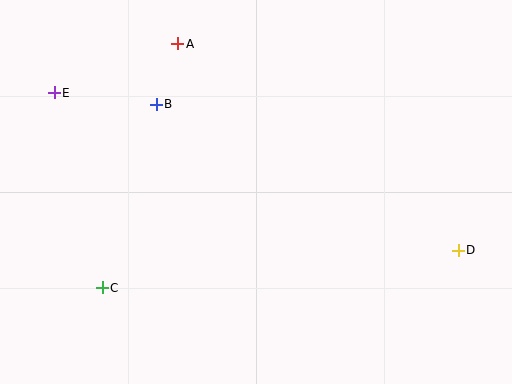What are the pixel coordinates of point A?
Point A is at (178, 44).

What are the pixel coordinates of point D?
Point D is at (458, 250).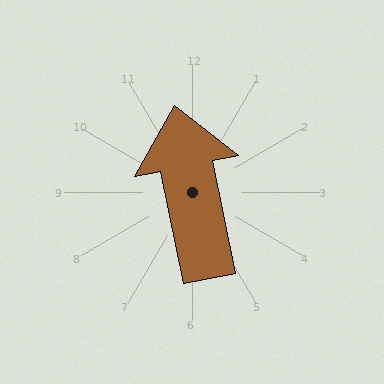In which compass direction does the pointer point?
North.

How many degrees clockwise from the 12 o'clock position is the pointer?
Approximately 349 degrees.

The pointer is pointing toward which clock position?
Roughly 12 o'clock.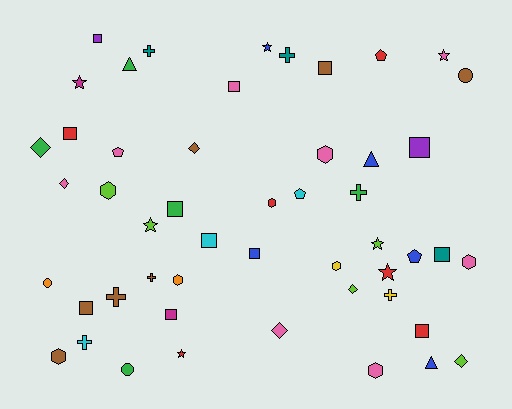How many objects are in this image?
There are 50 objects.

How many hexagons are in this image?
There are 8 hexagons.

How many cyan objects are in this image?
There are 3 cyan objects.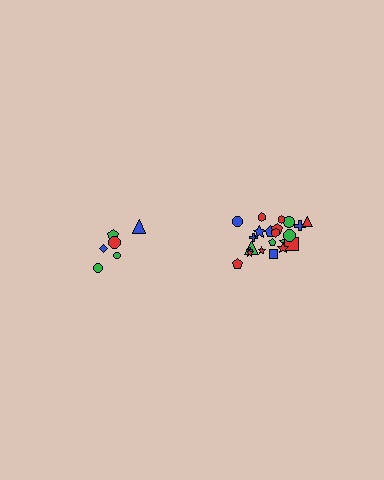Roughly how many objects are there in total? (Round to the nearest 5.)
Roughly 30 objects in total.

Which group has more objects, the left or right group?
The right group.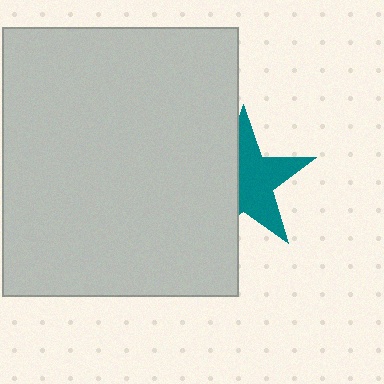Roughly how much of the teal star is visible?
About half of it is visible (roughly 56%).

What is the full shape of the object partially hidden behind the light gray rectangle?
The partially hidden object is a teal star.